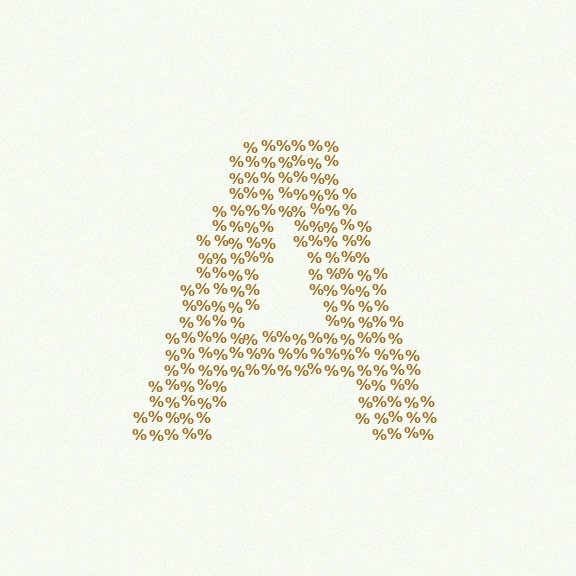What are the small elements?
The small elements are percent signs.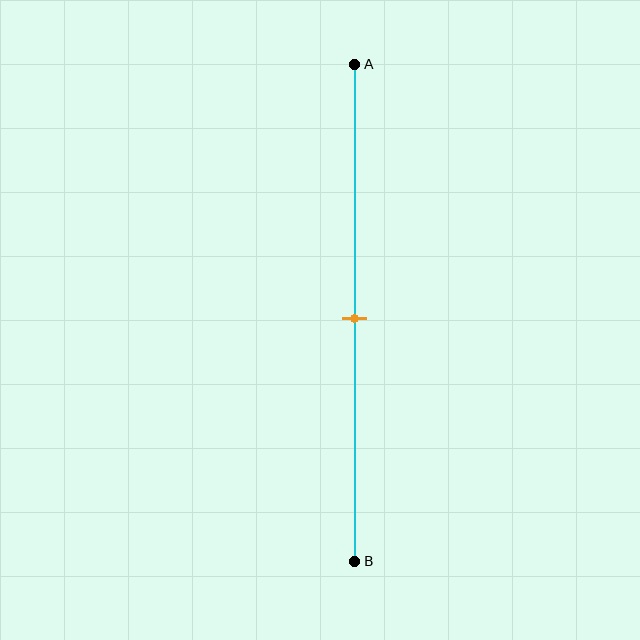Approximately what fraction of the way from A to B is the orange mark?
The orange mark is approximately 50% of the way from A to B.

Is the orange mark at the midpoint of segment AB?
Yes, the mark is approximately at the midpoint.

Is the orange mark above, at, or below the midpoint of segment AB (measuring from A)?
The orange mark is approximately at the midpoint of segment AB.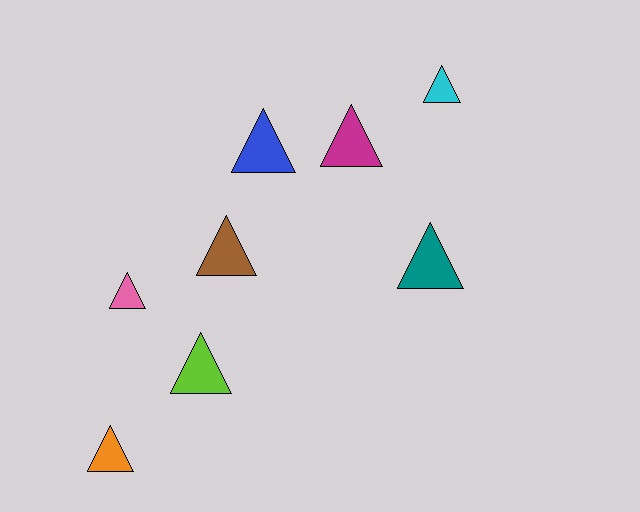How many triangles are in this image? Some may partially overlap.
There are 8 triangles.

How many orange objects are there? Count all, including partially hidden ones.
There is 1 orange object.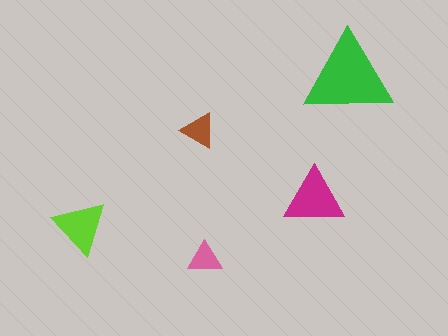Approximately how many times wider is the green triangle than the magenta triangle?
About 1.5 times wider.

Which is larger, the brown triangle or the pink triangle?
The brown one.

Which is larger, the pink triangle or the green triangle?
The green one.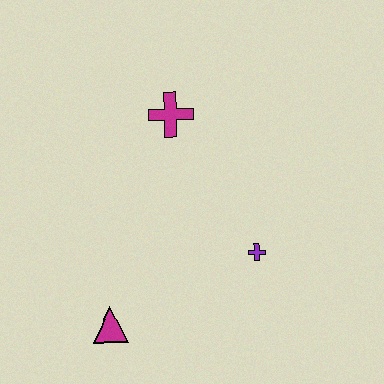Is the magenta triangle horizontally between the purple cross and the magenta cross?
No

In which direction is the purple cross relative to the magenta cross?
The purple cross is below the magenta cross.